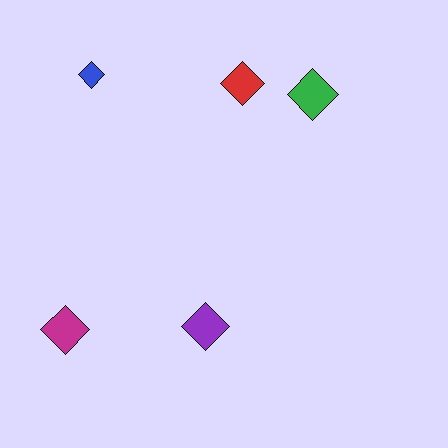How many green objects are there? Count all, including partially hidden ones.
There is 1 green object.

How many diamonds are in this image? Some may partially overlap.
There are 5 diamonds.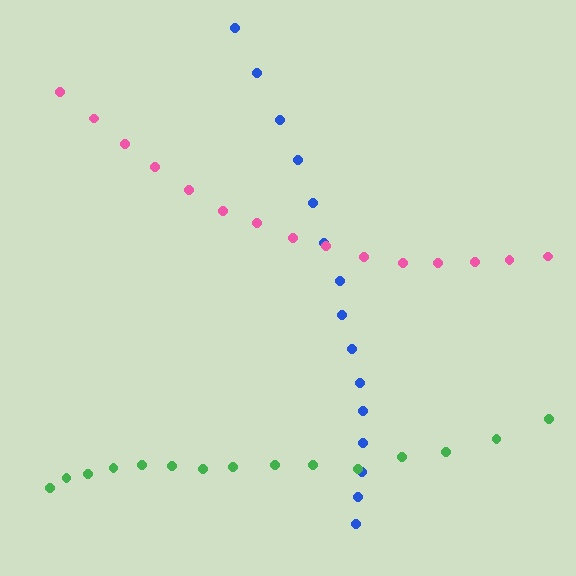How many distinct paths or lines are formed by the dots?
There are 3 distinct paths.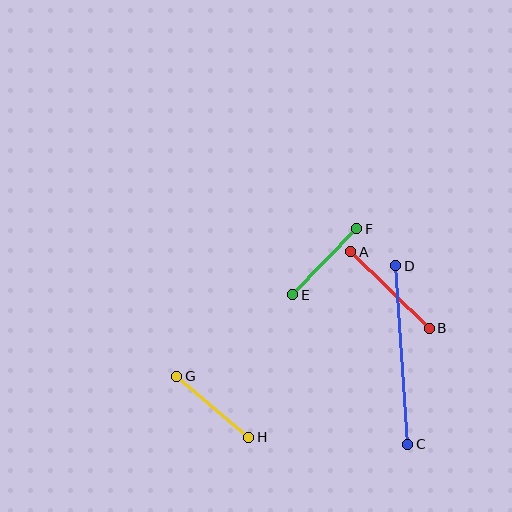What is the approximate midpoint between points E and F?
The midpoint is at approximately (325, 262) pixels.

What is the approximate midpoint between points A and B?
The midpoint is at approximately (390, 290) pixels.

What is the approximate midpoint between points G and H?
The midpoint is at approximately (213, 407) pixels.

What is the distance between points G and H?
The distance is approximately 94 pixels.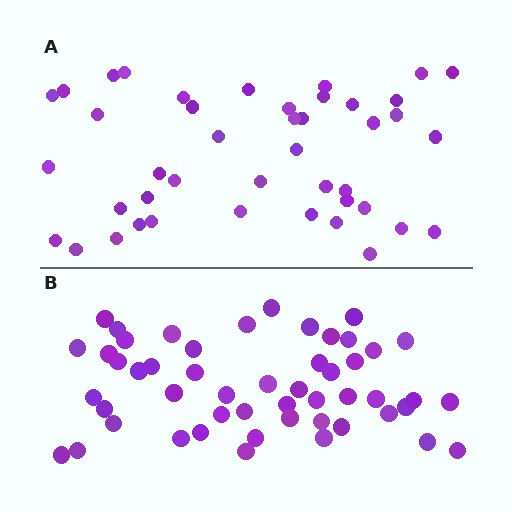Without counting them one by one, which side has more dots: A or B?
Region B (the bottom region) has more dots.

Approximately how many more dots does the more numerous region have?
Region B has roughly 8 or so more dots than region A.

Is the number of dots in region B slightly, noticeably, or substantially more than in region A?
Region B has only slightly more — the two regions are fairly close. The ratio is roughly 1.2 to 1.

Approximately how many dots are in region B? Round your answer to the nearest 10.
About 50 dots. (The exact count is 51, which rounds to 50.)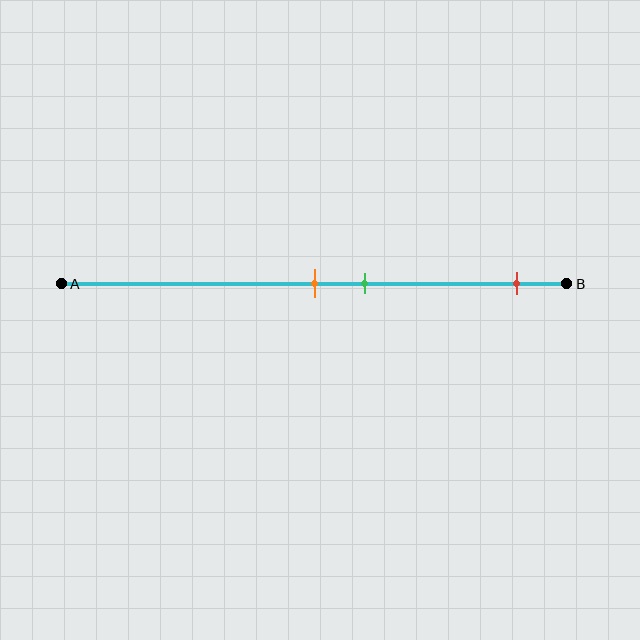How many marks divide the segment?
There are 3 marks dividing the segment.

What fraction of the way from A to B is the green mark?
The green mark is approximately 60% (0.6) of the way from A to B.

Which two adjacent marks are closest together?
The orange and green marks are the closest adjacent pair.